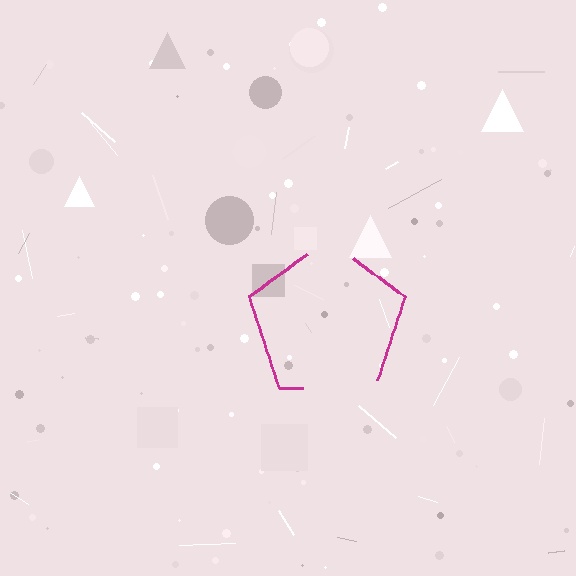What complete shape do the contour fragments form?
The contour fragments form a pentagon.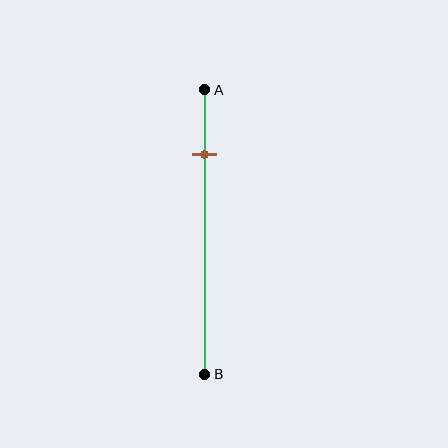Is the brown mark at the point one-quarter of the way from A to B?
Yes, the mark is approximately at the one-quarter point.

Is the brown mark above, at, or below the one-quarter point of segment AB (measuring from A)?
The brown mark is approximately at the one-quarter point of segment AB.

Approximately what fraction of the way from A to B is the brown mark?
The brown mark is approximately 25% of the way from A to B.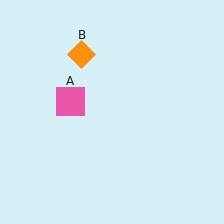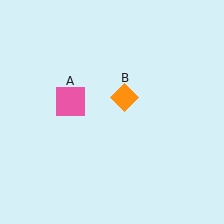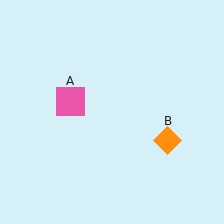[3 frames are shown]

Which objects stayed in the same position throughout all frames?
Pink square (object A) remained stationary.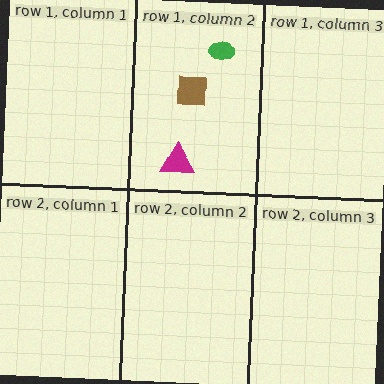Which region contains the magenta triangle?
The row 1, column 2 region.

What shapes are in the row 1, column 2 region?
The green ellipse, the magenta triangle, the brown square.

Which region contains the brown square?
The row 1, column 2 region.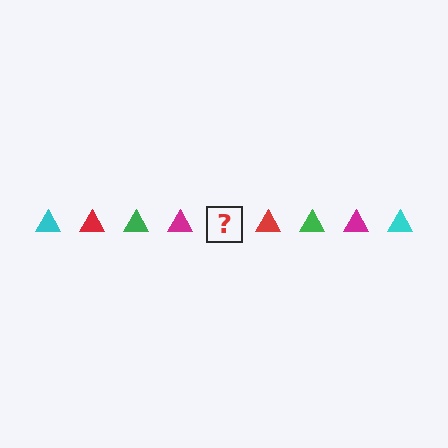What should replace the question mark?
The question mark should be replaced with a cyan triangle.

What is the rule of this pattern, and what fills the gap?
The rule is that the pattern cycles through cyan, red, green, magenta triangles. The gap should be filled with a cyan triangle.